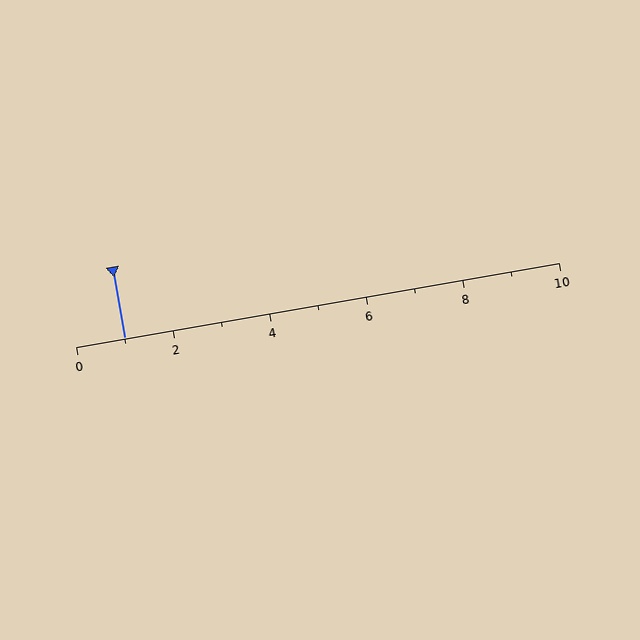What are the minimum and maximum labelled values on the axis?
The axis runs from 0 to 10.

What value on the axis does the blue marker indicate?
The marker indicates approximately 1.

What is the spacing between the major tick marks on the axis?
The major ticks are spaced 2 apart.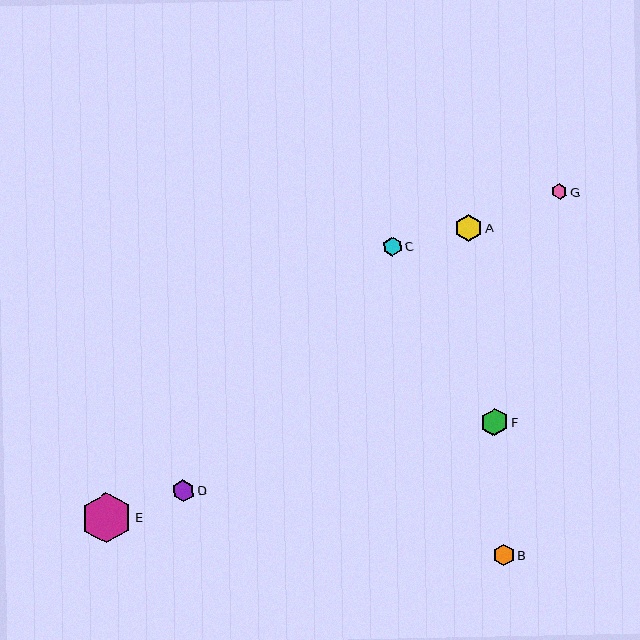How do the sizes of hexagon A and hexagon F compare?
Hexagon A and hexagon F are approximately the same size.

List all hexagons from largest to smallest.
From largest to smallest: E, A, F, D, B, C, G.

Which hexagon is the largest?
Hexagon E is the largest with a size of approximately 50 pixels.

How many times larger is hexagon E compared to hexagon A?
Hexagon E is approximately 1.8 times the size of hexagon A.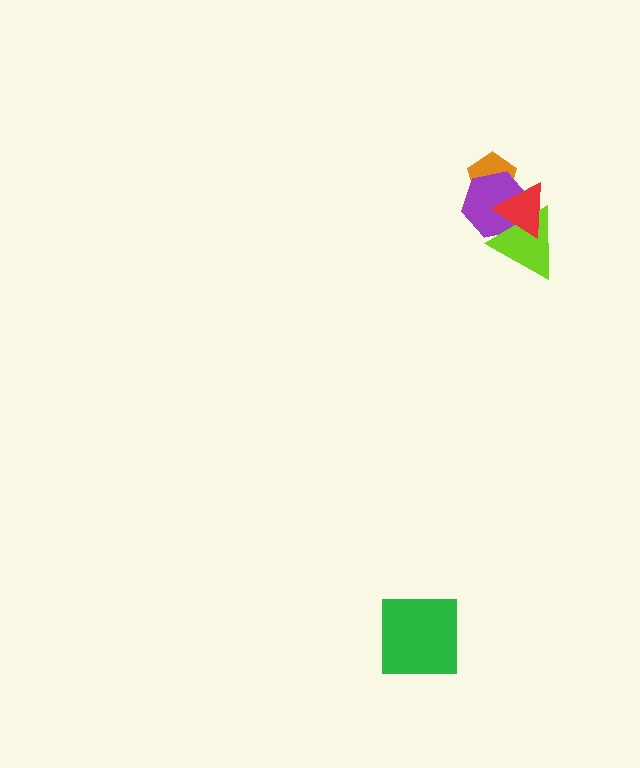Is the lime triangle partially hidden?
Yes, it is partially covered by another shape.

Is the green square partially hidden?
No, no other shape covers it.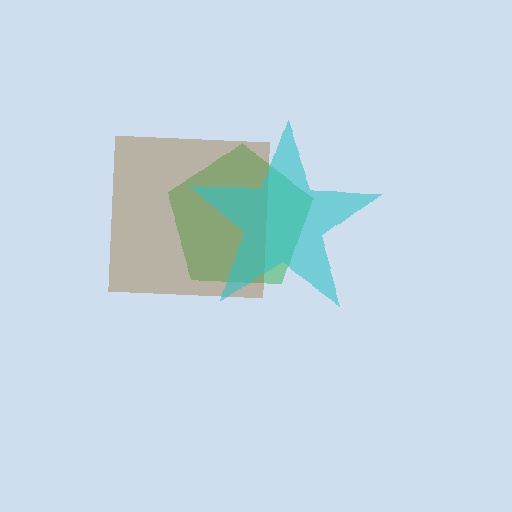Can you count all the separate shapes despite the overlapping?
Yes, there are 3 separate shapes.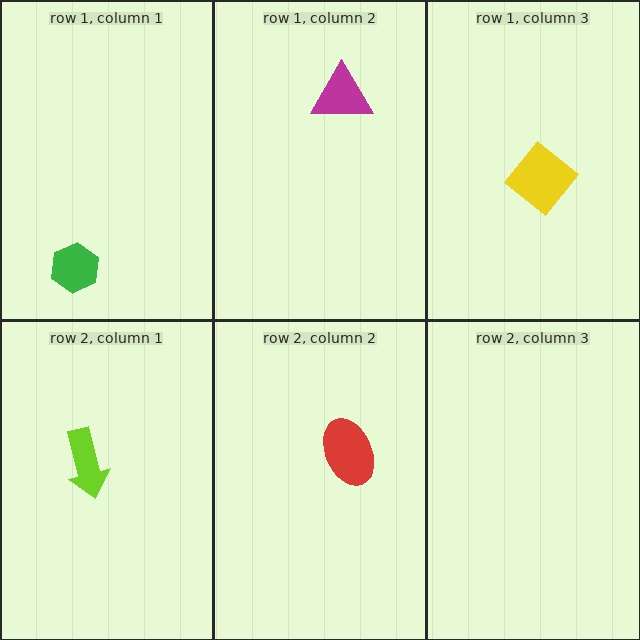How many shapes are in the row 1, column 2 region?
1.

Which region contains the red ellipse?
The row 2, column 2 region.